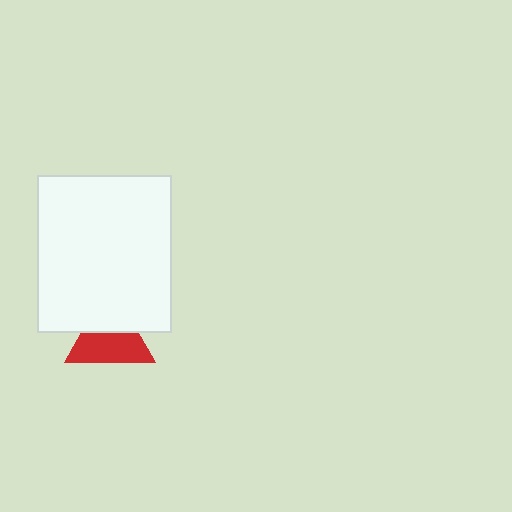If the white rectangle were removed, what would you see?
You would see the complete red triangle.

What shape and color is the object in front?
The object in front is a white rectangle.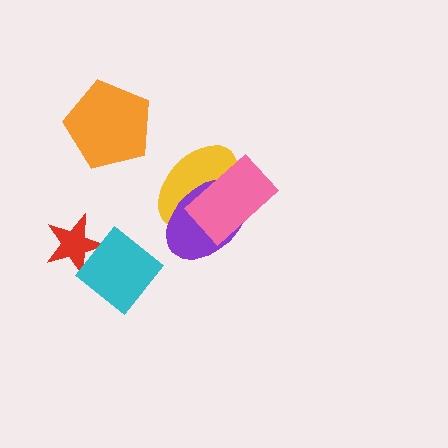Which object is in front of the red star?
The cyan diamond is in front of the red star.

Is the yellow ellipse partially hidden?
Yes, it is partially covered by another shape.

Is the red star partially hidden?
Yes, it is partially covered by another shape.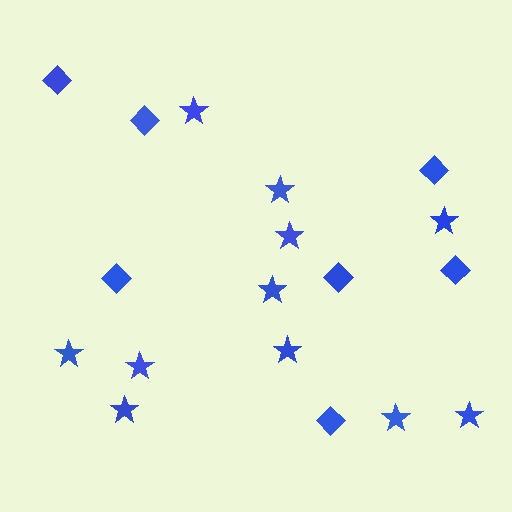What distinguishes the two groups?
There are 2 groups: one group of stars (11) and one group of diamonds (7).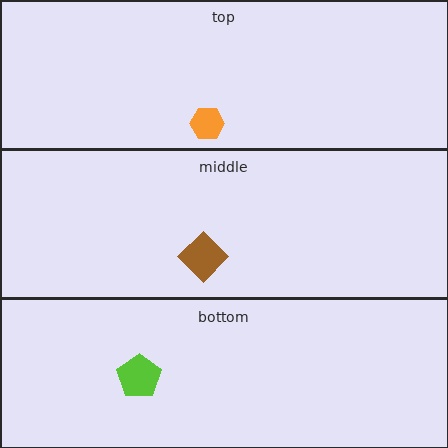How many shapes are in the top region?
1.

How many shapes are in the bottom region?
1.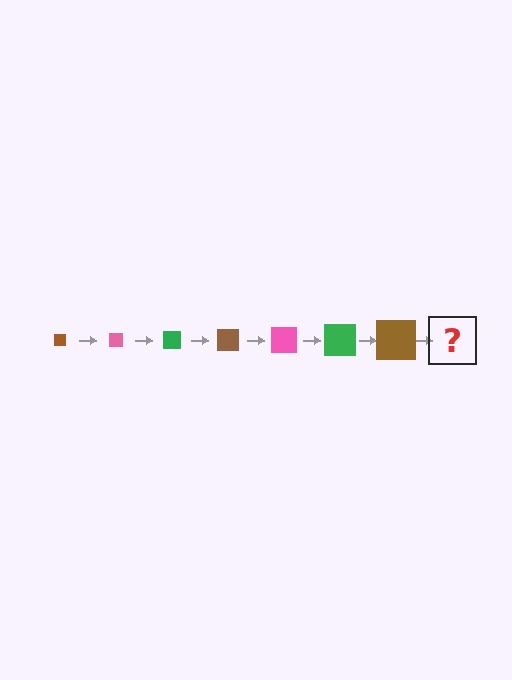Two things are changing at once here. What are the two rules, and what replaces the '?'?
The two rules are that the square grows larger each step and the color cycles through brown, pink, and green. The '?' should be a pink square, larger than the previous one.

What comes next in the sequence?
The next element should be a pink square, larger than the previous one.